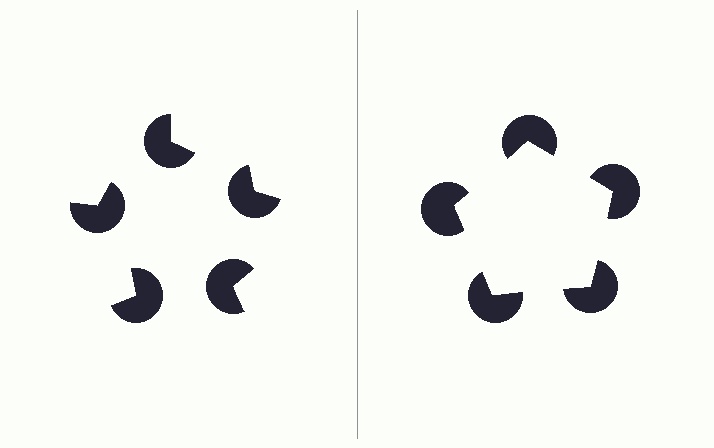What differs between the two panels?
The pac-man discs are positioned identically on both sides; only the wedge orientations differ. On the right they align to a pentagon; on the left they are misaligned.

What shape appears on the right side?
An illusory pentagon.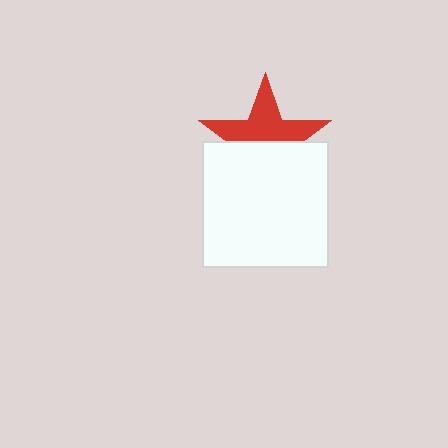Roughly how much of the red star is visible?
About half of it is visible (roughly 54%).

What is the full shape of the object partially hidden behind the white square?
The partially hidden object is a red star.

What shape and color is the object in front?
The object in front is a white square.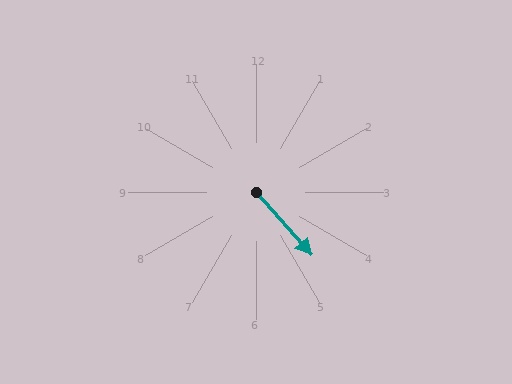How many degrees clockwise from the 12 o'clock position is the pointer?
Approximately 139 degrees.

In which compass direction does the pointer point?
Southeast.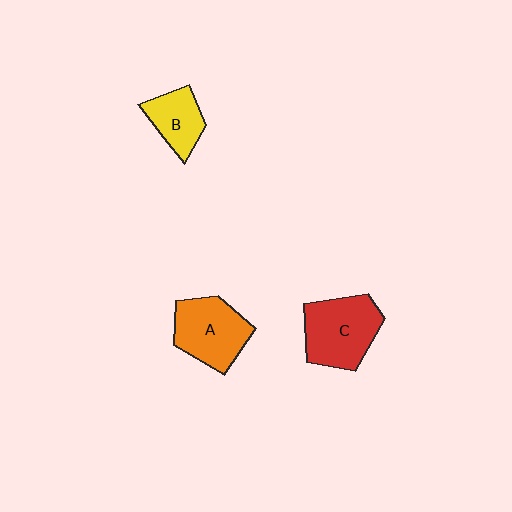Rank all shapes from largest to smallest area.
From largest to smallest: C (red), A (orange), B (yellow).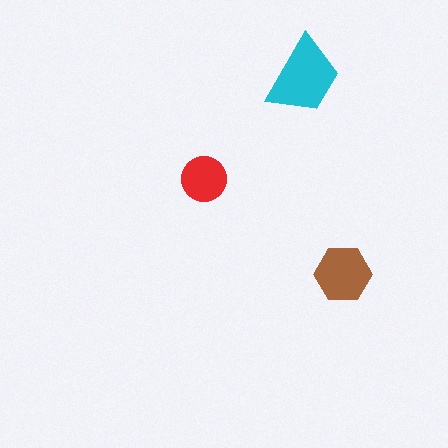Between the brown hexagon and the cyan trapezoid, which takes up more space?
The cyan trapezoid.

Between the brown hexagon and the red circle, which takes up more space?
The brown hexagon.